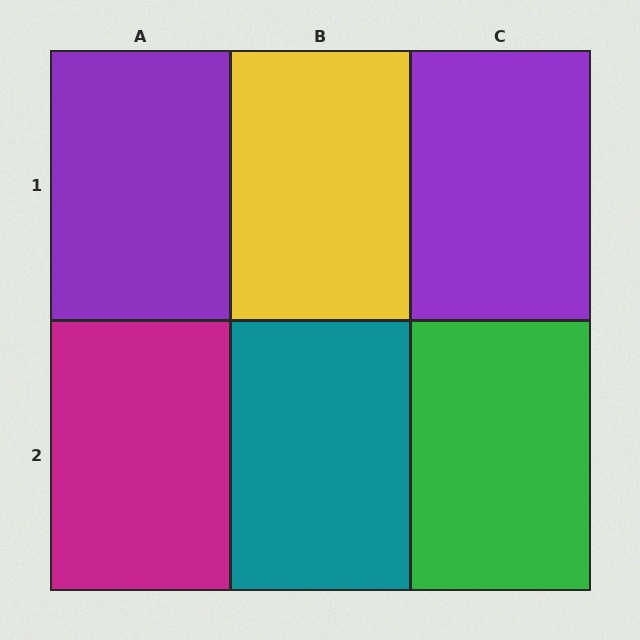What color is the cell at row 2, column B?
Teal.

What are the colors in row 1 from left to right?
Purple, yellow, purple.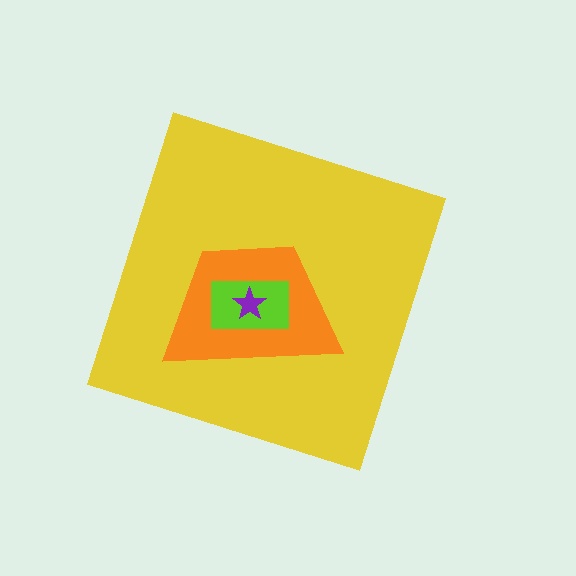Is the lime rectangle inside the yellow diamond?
Yes.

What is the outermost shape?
The yellow diamond.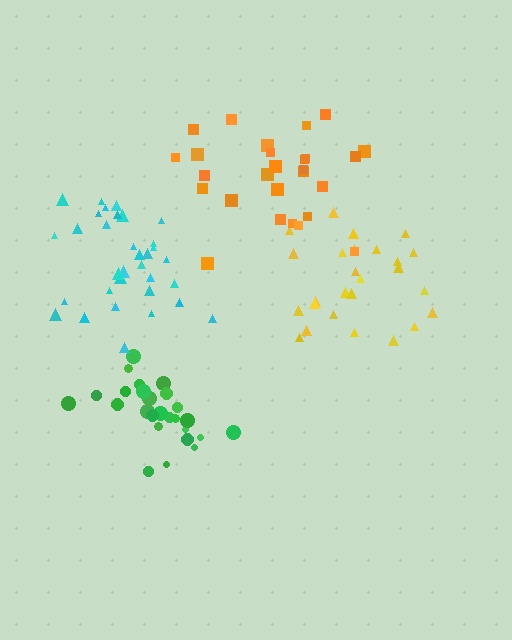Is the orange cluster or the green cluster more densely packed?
Green.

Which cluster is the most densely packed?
Cyan.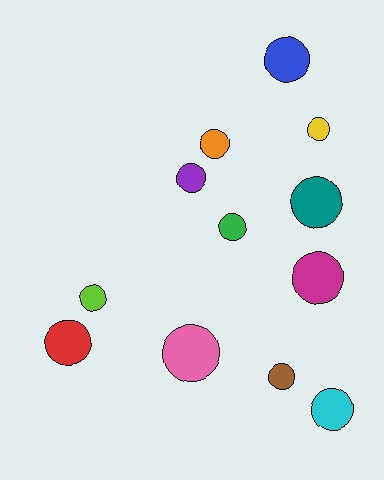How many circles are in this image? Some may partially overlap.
There are 12 circles.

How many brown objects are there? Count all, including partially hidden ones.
There is 1 brown object.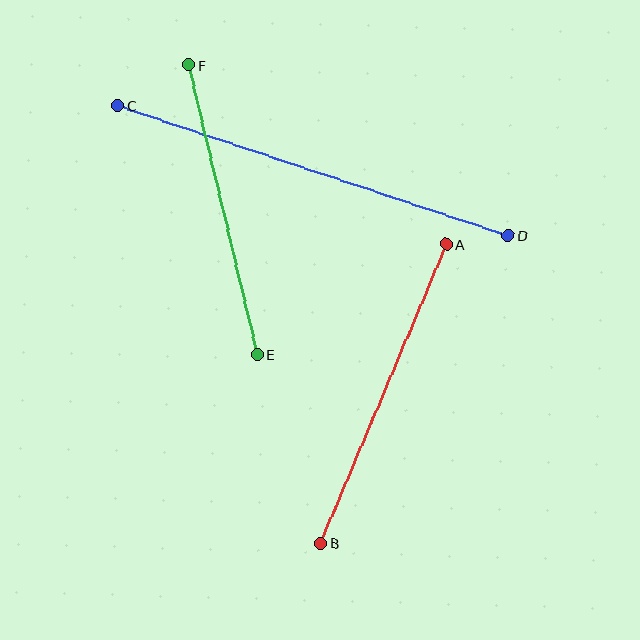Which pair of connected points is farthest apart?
Points C and D are farthest apart.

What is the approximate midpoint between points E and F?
The midpoint is at approximately (223, 210) pixels.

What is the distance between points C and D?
The distance is approximately 411 pixels.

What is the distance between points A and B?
The distance is approximately 325 pixels.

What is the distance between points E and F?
The distance is approximately 298 pixels.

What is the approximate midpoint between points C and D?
The midpoint is at approximately (313, 170) pixels.